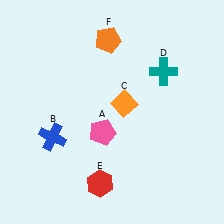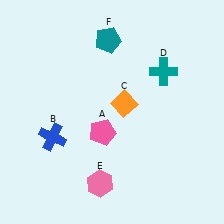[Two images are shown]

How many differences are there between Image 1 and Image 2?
There are 2 differences between the two images.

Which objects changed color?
E changed from red to pink. F changed from orange to teal.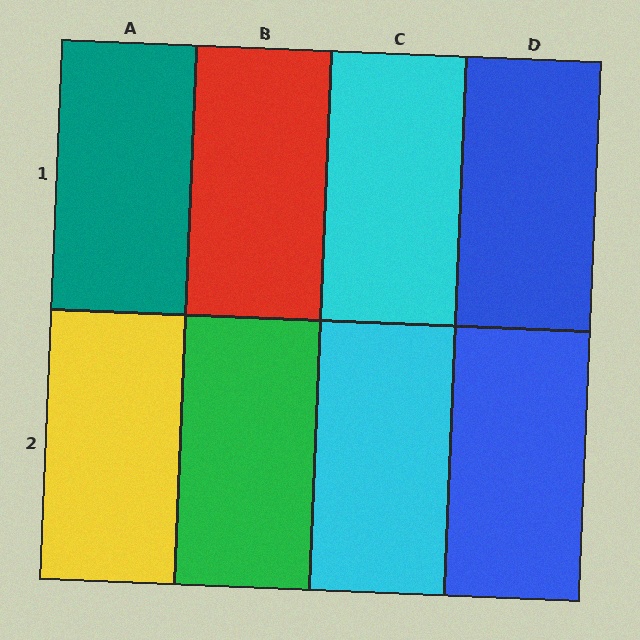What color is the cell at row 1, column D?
Blue.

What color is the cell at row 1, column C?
Cyan.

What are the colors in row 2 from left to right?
Yellow, green, cyan, blue.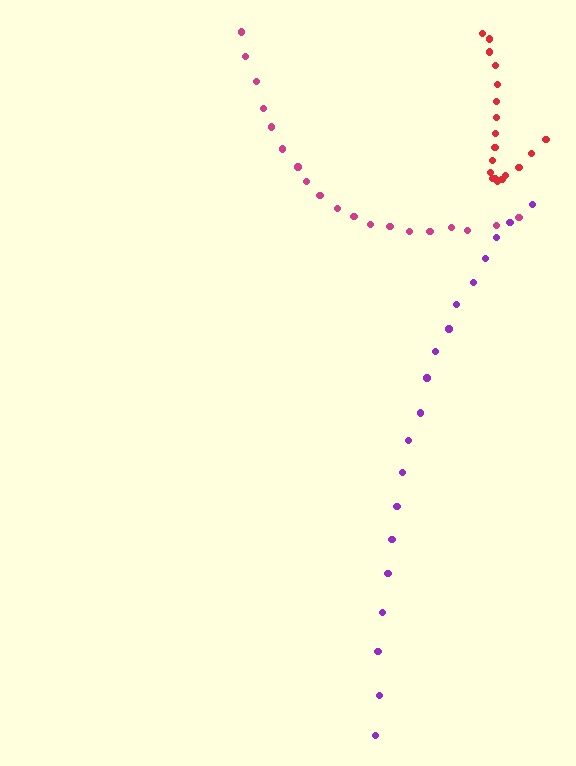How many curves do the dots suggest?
There are 3 distinct paths.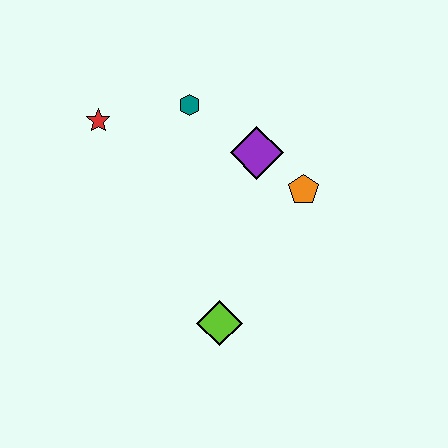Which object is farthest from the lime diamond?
The red star is farthest from the lime diamond.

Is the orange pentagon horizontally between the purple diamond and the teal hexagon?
No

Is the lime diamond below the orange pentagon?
Yes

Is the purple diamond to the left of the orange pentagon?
Yes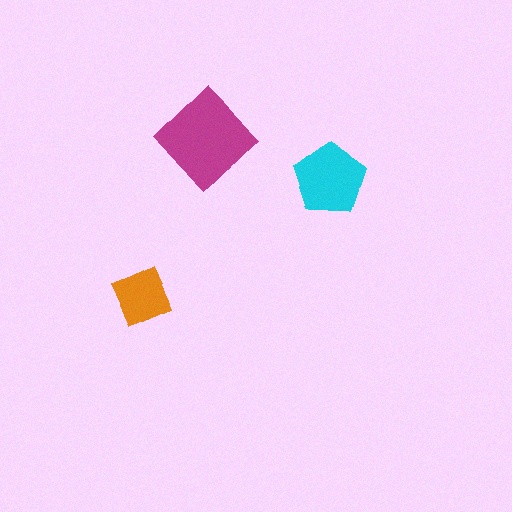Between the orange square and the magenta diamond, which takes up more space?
The magenta diamond.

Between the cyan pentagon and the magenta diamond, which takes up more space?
The magenta diamond.